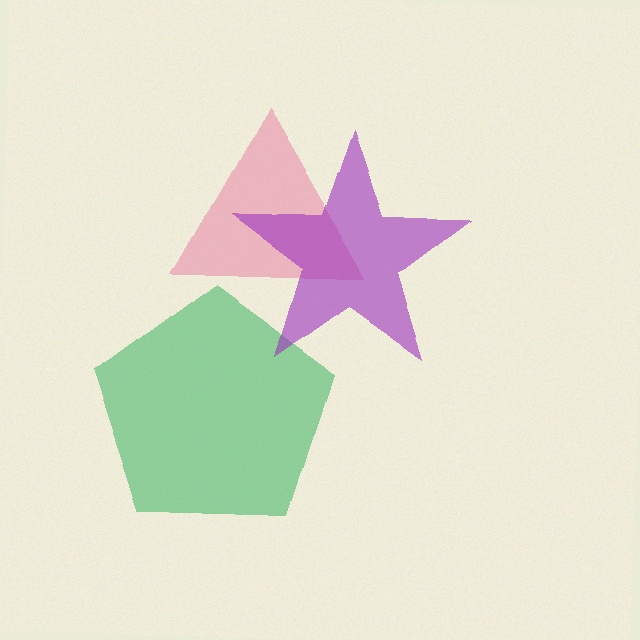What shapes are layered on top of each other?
The layered shapes are: a green pentagon, a pink triangle, a purple star.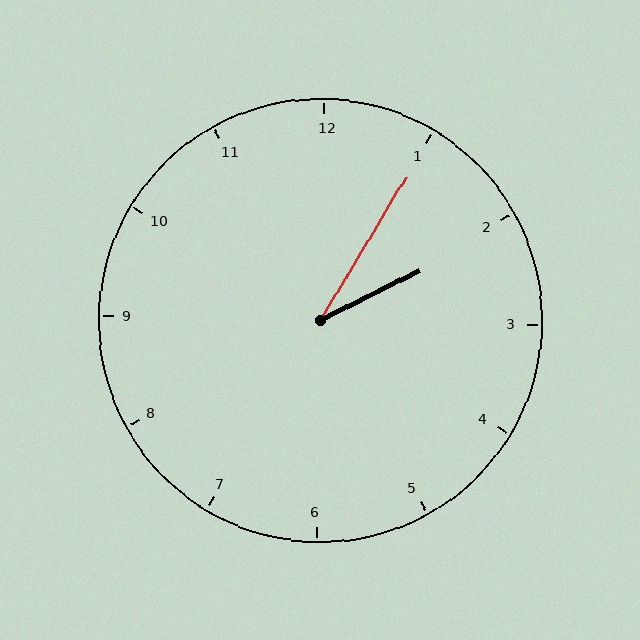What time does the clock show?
2:05.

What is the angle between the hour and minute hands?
Approximately 32 degrees.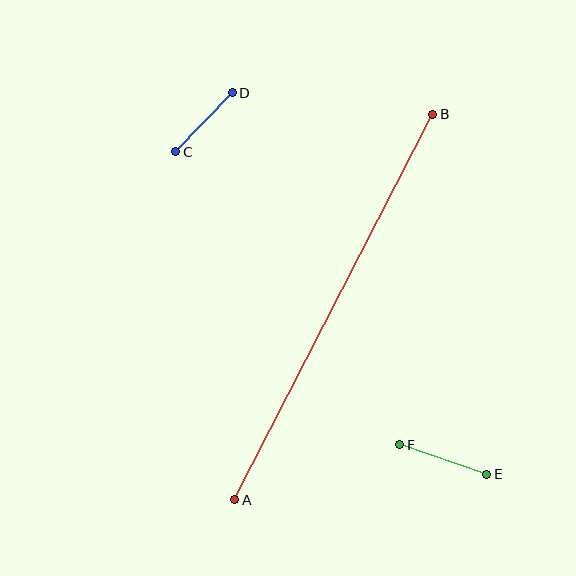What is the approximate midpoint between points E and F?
The midpoint is at approximately (443, 460) pixels.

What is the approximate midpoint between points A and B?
The midpoint is at approximately (334, 307) pixels.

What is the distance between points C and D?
The distance is approximately 82 pixels.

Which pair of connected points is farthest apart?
Points A and B are farthest apart.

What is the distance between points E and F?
The distance is approximately 92 pixels.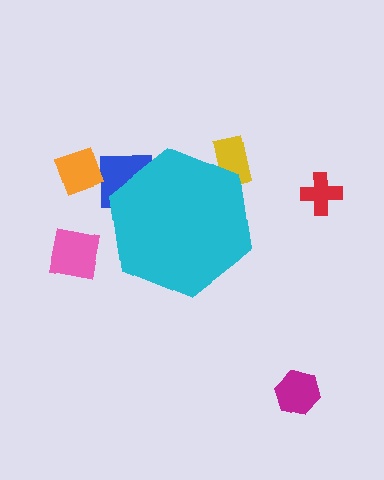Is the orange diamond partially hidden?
No, the orange diamond is fully visible.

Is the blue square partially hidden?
Yes, the blue square is partially hidden behind the cyan hexagon.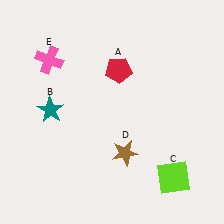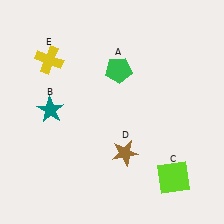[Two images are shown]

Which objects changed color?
A changed from red to green. E changed from pink to yellow.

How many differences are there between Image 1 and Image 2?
There are 2 differences between the two images.